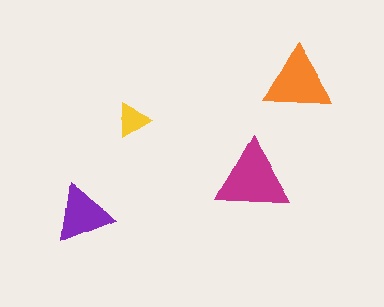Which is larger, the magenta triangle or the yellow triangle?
The magenta one.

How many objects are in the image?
There are 4 objects in the image.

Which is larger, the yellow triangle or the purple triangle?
The purple one.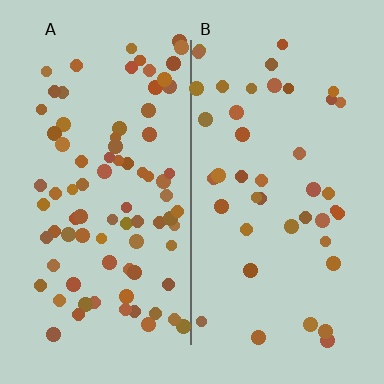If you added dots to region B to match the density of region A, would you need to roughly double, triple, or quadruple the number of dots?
Approximately double.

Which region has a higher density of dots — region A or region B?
A (the left).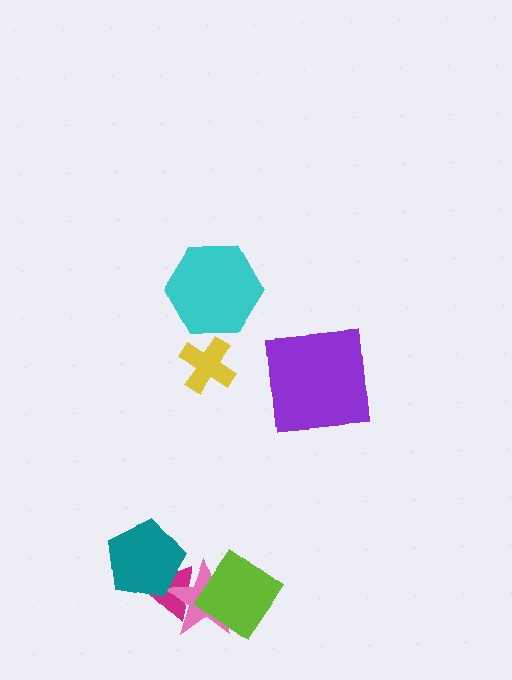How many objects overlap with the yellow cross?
0 objects overlap with the yellow cross.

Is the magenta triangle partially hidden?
Yes, it is partially covered by another shape.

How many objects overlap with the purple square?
0 objects overlap with the purple square.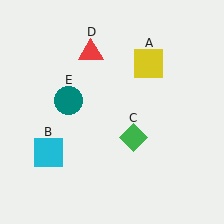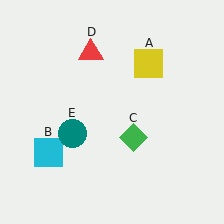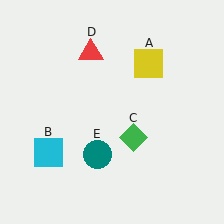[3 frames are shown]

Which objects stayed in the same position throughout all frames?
Yellow square (object A) and cyan square (object B) and green diamond (object C) and red triangle (object D) remained stationary.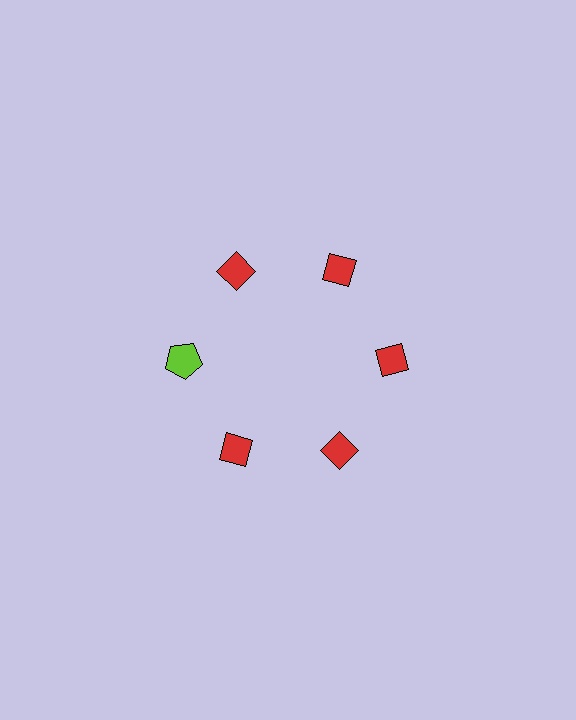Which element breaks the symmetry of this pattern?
The lime pentagon at roughly the 9 o'clock position breaks the symmetry. All other shapes are red diamonds.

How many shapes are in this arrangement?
There are 6 shapes arranged in a ring pattern.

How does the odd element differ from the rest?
It differs in both color (lime instead of red) and shape (pentagon instead of diamond).